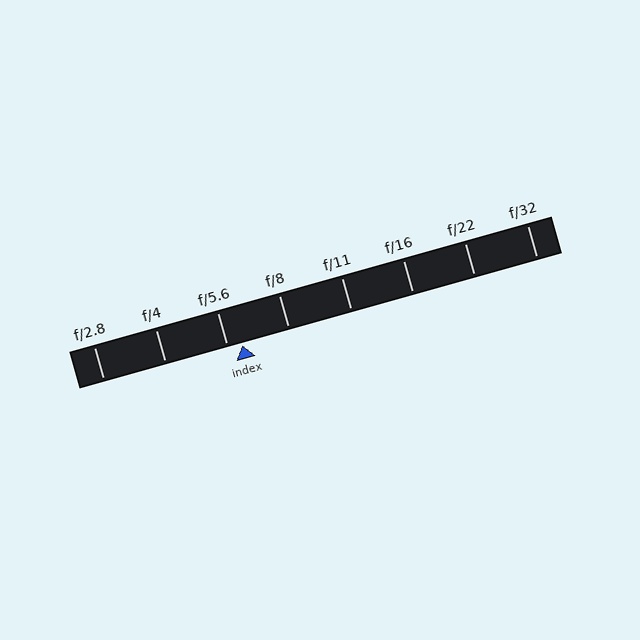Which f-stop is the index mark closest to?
The index mark is closest to f/5.6.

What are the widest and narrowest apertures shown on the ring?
The widest aperture shown is f/2.8 and the narrowest is f/32.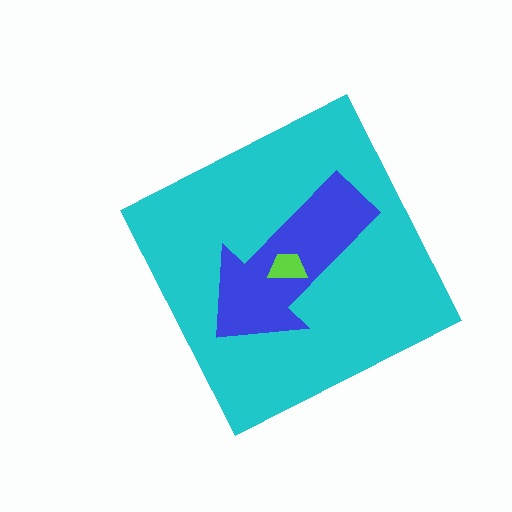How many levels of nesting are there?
3.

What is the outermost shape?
The cyan diamond.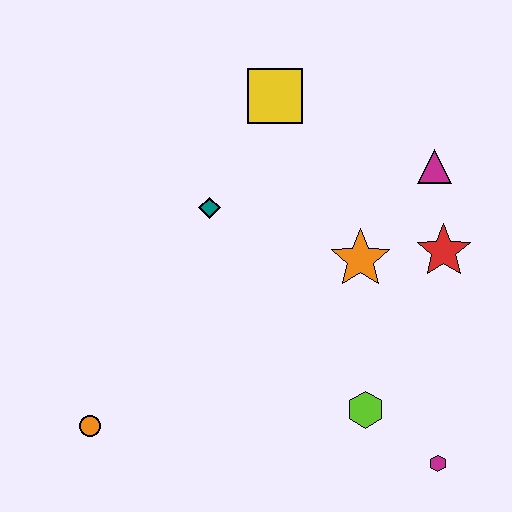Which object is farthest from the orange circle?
The magenta triangle is farthest from the orange circle.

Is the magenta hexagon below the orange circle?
Yes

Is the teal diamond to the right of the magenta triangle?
No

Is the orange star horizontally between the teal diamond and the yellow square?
No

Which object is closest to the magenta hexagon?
The lime hexagon is closest to the magenta hexagon.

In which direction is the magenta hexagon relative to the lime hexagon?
The magenta hexagon is to the right of the lime hexagon.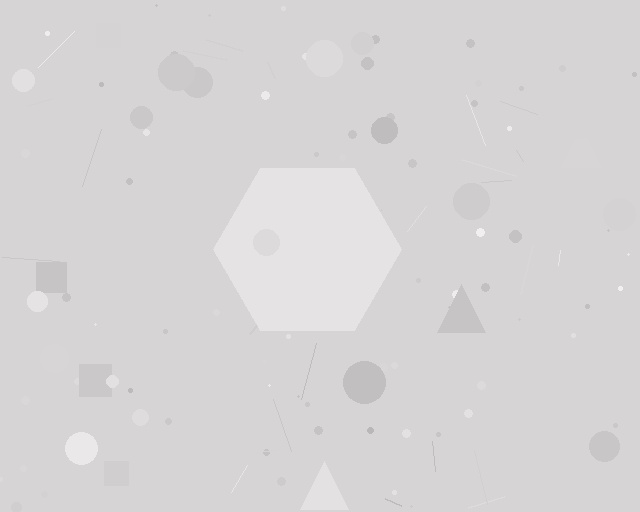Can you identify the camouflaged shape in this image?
The camouflaged shape is a hexagon.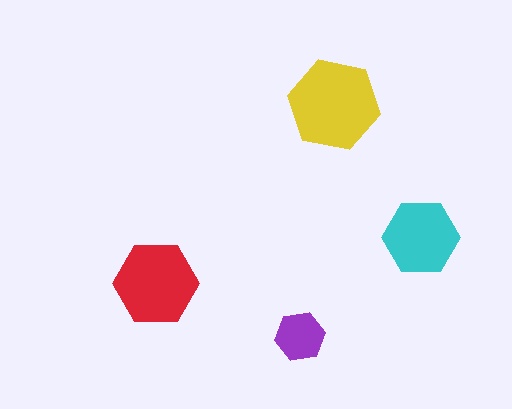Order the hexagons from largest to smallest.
the yellow one, the red one, the cyan one, the purple one.